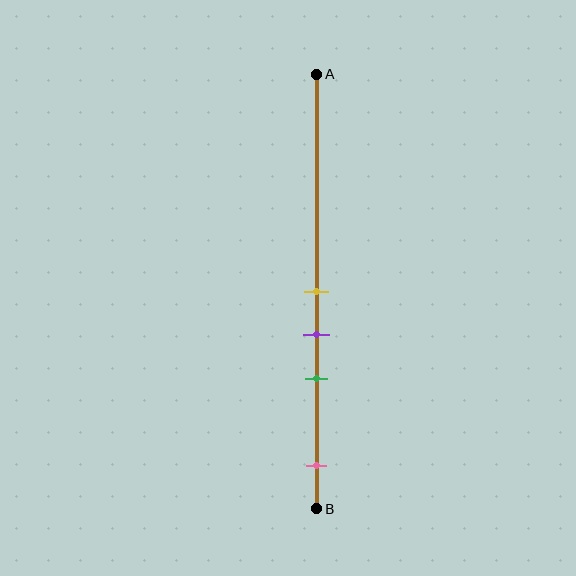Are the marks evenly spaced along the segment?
No, the marks are not evenly spaced.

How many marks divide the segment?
There are 4 marks dividing the segment.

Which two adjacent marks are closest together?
The yellow and purple marks are the closest adjacent pair.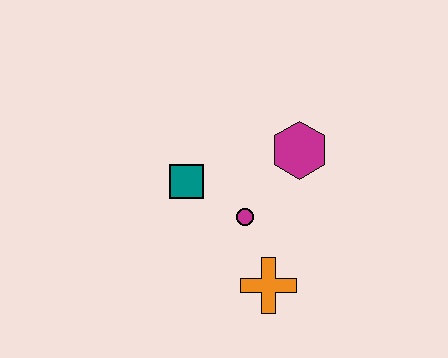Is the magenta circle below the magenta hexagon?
Yes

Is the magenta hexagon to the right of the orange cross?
Yes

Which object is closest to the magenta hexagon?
The magenta circle is closest to the magenta hexagon.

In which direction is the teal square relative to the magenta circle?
The teal square is to the left of the magenta circle.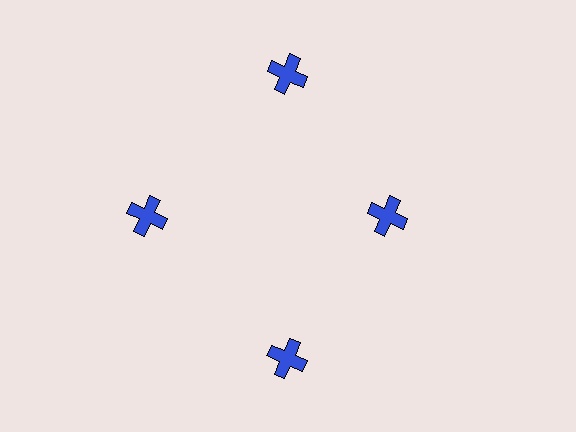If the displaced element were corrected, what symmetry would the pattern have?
It would have 4-fold rotational symmetry — the pattern would map onto itself every 90 degrees.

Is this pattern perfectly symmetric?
No. The 4 blue crosses are arranged in a ring, but one element near the 3 o'clock position is pulled inward toward the center, breaking the 4-fold rotational symmetry.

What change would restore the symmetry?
The symmetry would be restored by moving it outward, back onto the ring so that all 4 crosses sit at equal angles and equal distance from the center.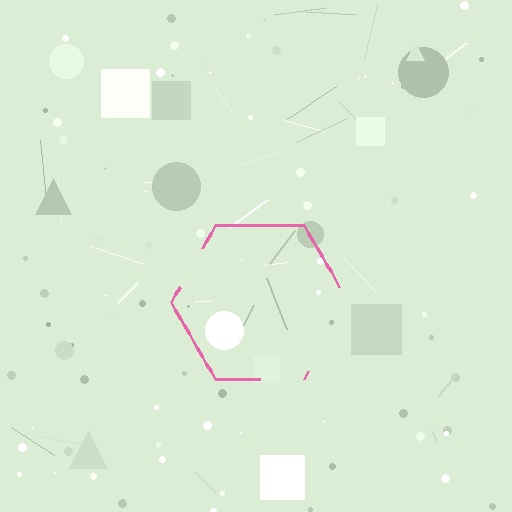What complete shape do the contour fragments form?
The contour fragments form a hexagon.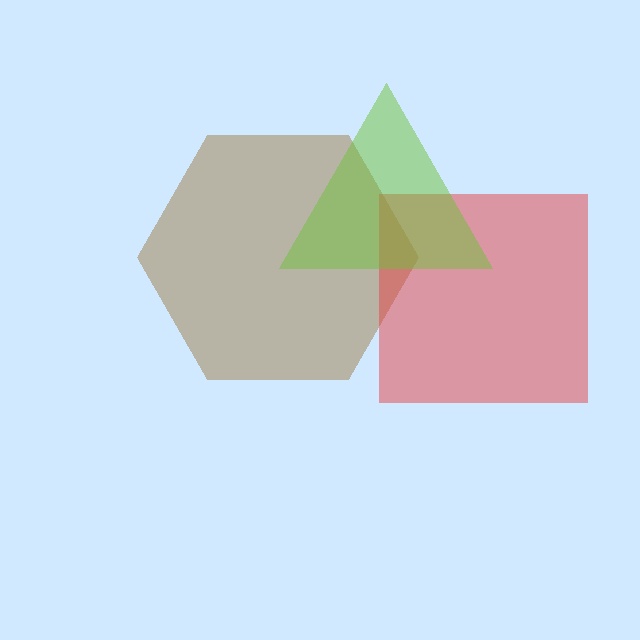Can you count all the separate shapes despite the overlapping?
Yes, there are 3 separate shapes.